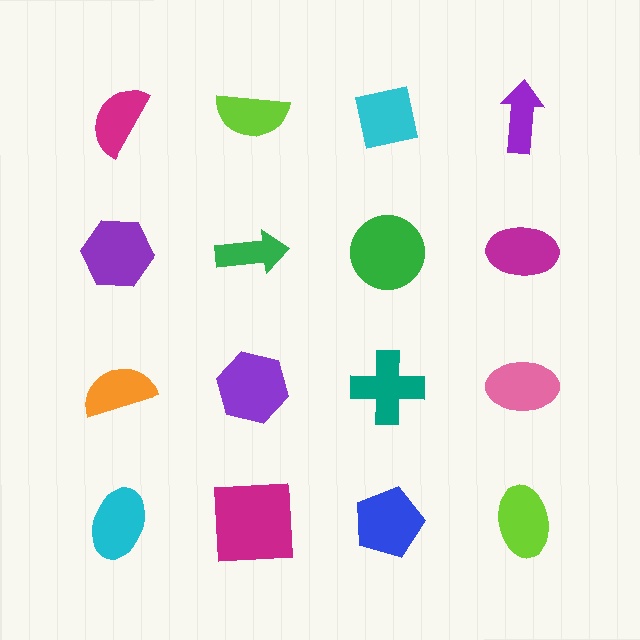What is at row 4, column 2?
A magenta square.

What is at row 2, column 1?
A purple hexagon.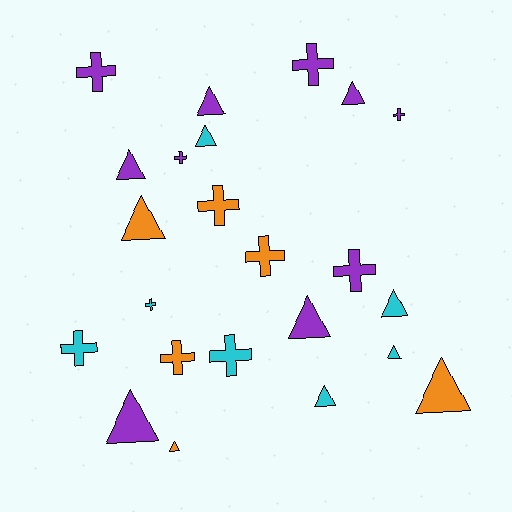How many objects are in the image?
There are 23 objects.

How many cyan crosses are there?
There are 3 cyan crosses.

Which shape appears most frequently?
Triangle, with 12 objects.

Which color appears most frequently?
Purple, with 10 objects.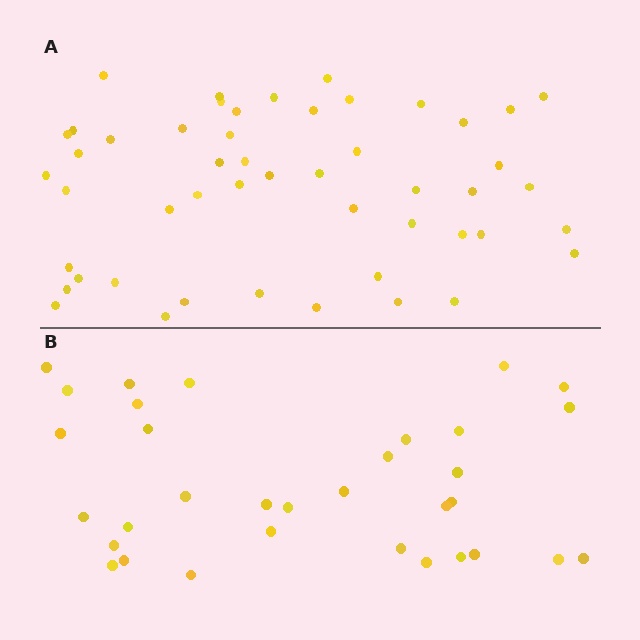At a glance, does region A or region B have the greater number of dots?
Region A (the top region) has more dots.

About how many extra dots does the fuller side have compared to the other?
Region A has approximately 15 more dots than region B.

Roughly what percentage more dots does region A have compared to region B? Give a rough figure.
About 50% more.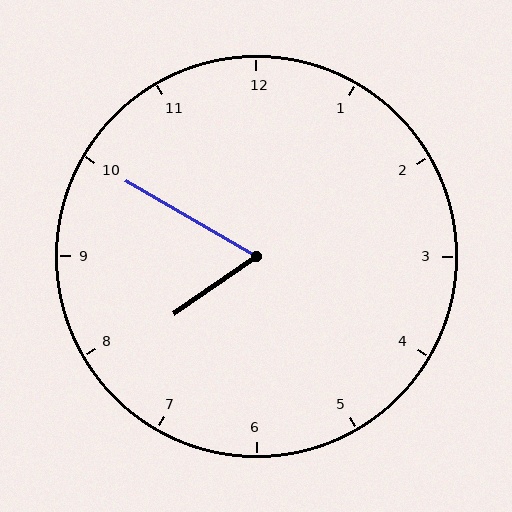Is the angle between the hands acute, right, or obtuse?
It is acute.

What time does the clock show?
7:50.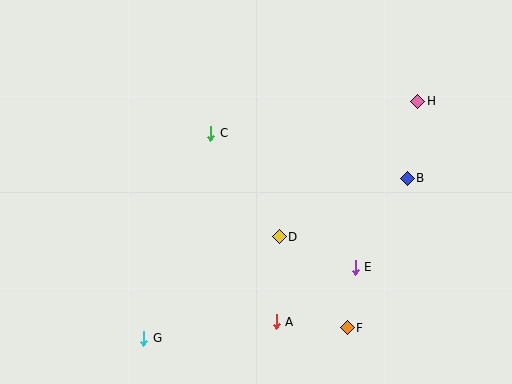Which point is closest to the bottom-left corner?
Point G is closest to the bottom-left corner.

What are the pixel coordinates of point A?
Point A is at (276, 322).